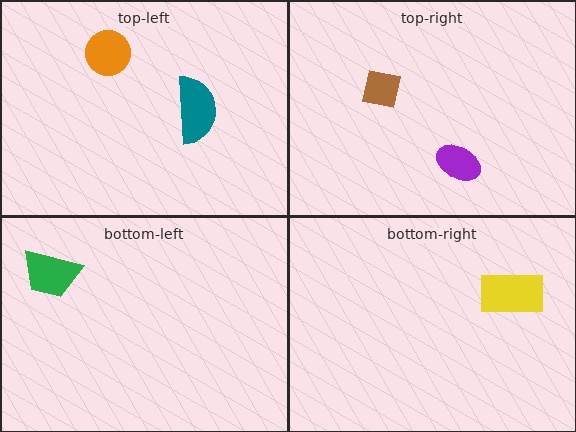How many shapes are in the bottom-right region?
1.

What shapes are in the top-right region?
The brown square, the purple ellipse.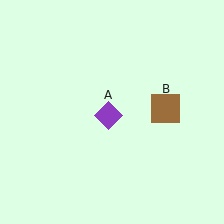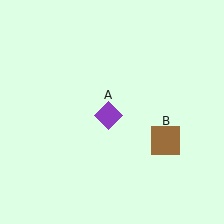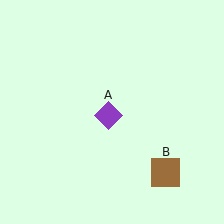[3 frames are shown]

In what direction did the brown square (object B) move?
The brown square (object B) moved down.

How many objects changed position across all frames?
1 object changed position: brown square (object B).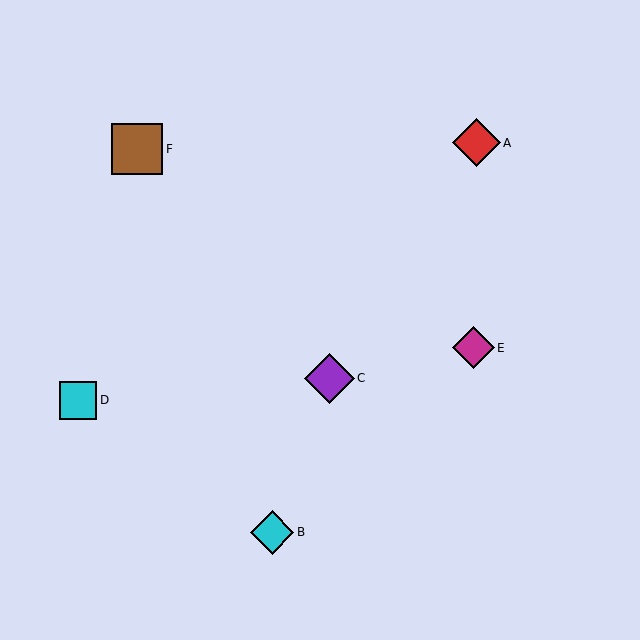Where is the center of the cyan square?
The center of the cyan square is at (78, 400).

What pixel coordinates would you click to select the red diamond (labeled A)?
Click at (476, 143) to select the red diamond A.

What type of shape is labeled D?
Shape D is a cyan square.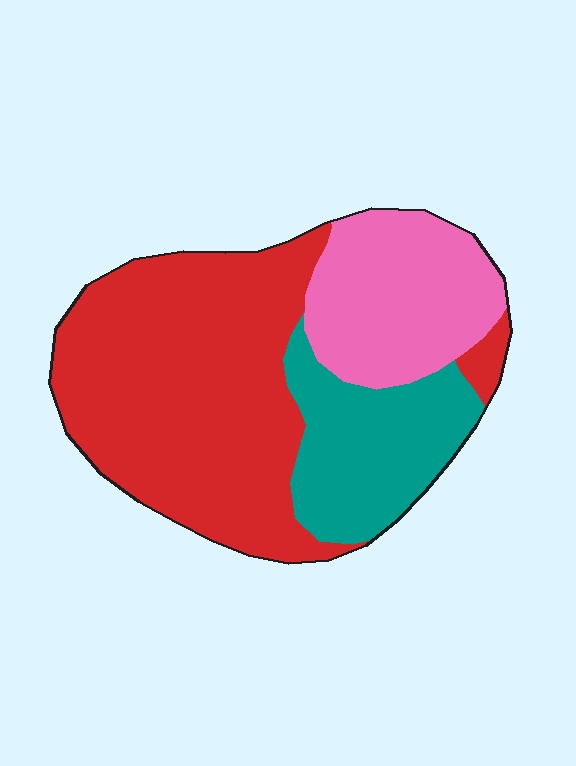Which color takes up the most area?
Red, at roughly 55%.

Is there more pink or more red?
Red.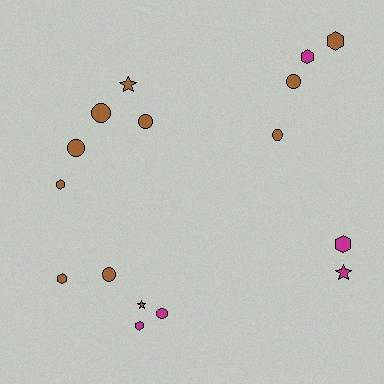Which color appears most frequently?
Brown, with 11 objects.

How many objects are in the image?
There are 16 objects.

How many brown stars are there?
There are 2 brown stars.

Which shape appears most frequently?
Circle, with 7 objects.